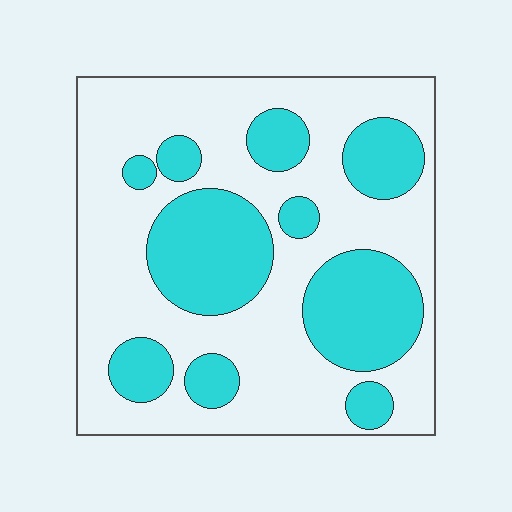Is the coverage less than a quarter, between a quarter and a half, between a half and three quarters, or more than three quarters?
Between a quarter and a half.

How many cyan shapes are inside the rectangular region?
10.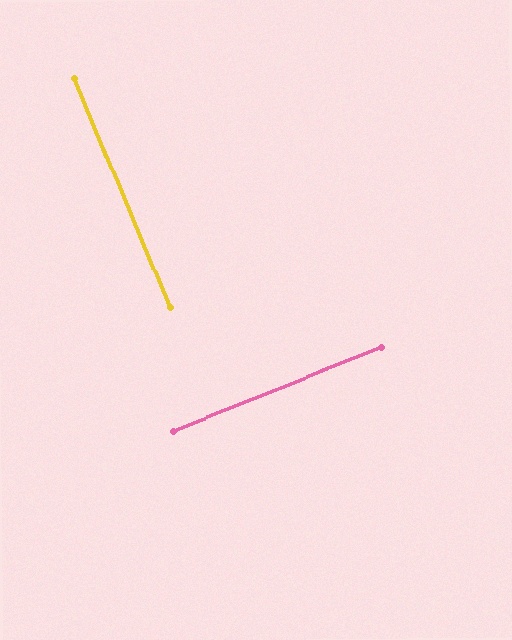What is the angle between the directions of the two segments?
Approximately 89 degrees.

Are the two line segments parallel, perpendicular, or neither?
Perpendicular — they meet at approximately 89°.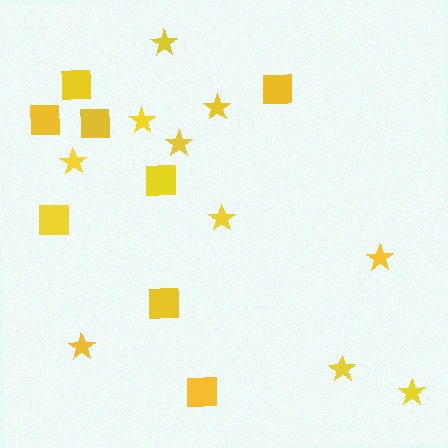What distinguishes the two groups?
There are 2 groups: one group of stars (10) and one group of squares (8).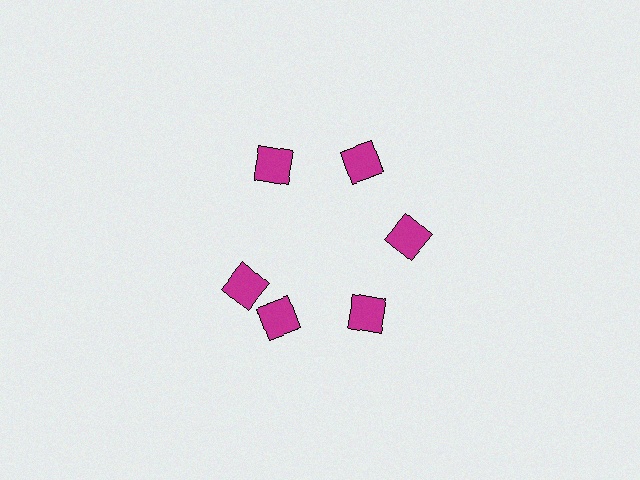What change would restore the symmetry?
The symmetry would be restored by rotating it back into even spacing with its neighbors so that all 6 diamonds sit at equal angles and equal distance from the center.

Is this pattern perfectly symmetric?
No. The 6 magenta diamonds are arranged in a ring, but one element near the 9 o'clock position is rotated out of alignment along the ring, breaking the 6-fold rotational symmetry.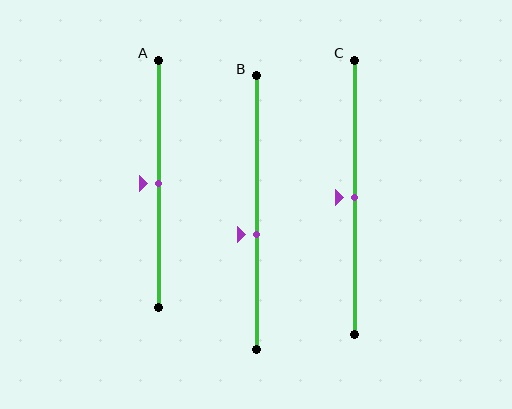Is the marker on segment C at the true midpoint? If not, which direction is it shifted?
Yes, the marker on segment C is at the true midpoint.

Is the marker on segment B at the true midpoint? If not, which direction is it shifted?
No, the marker on segment B is shifted downward by about 8% of the segment length.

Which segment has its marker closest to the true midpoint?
Segment A has its marker closest to the true midpoint.